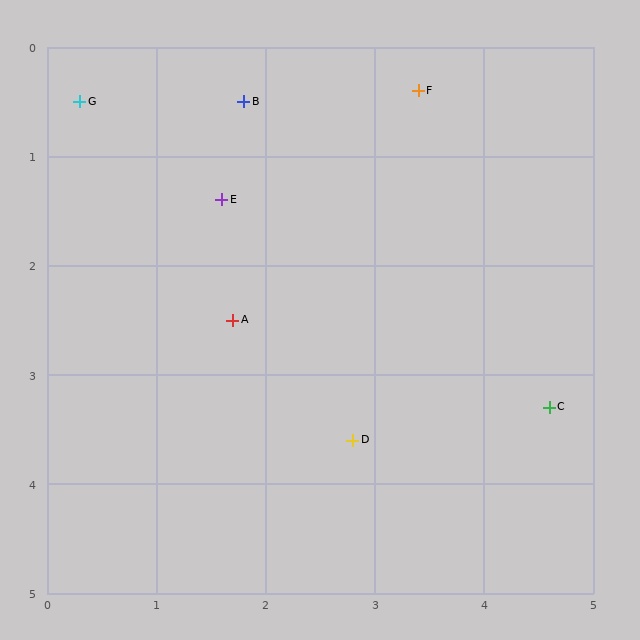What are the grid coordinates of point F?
Point F is at approximately (3.4, 0.4).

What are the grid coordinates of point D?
Point D is at approximately (2.8, 3.6).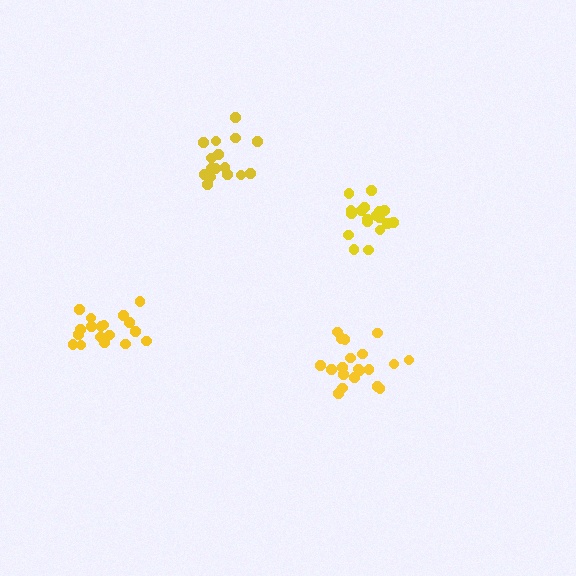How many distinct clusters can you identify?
There are 4 distinct clusters.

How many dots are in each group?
Group 1: 18 dots, Group 2: 18 dots, Group 3: 20 dots, Group 4: 16 dots (72 total).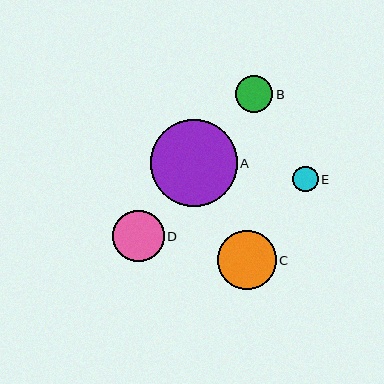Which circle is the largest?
Circle A is the largest with a size of approximately 87 pixels.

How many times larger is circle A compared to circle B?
Circle A is approximately 2.4 times the size of circle B.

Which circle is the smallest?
Circle E is the smallest with a size of approximately 25 pixels.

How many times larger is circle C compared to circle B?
Circle C is approximately 1.6 times the size of circle B.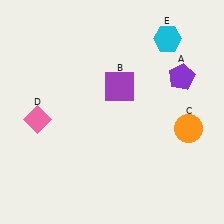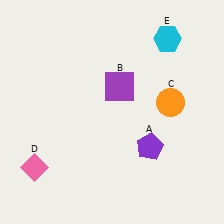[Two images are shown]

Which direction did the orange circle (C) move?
The orange circle (C) moved up.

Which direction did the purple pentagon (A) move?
The purple pentagon (A) moved down.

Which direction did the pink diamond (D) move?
The pink diamond (D) moved down.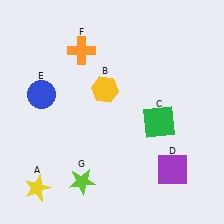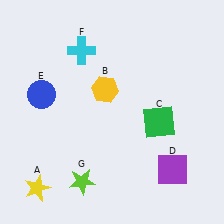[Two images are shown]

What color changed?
The cross (F) changed from orange in Image 1 to cyan in Image 2.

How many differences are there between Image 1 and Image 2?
There is 1 difference between the two images.